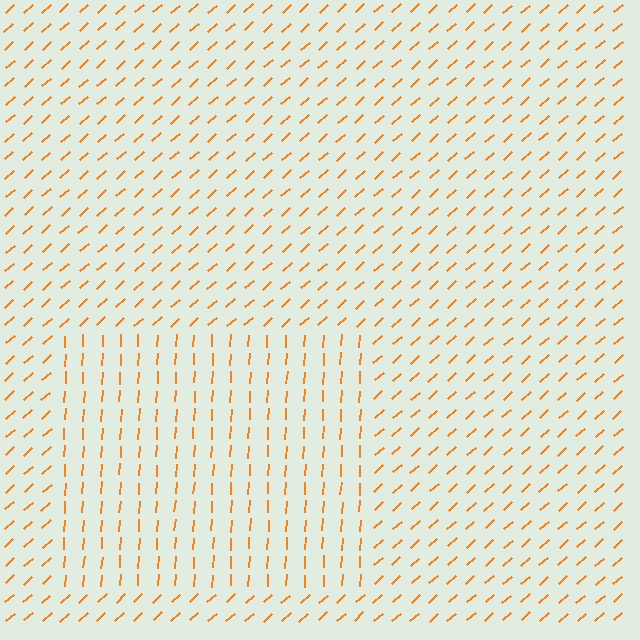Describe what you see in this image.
The image is filled with small orange line segments. A rectangle region in the image has lines oriented differently from the surrounding lines, creating a visible texture boundary.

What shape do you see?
I see a rectangle.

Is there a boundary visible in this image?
Yes, there is a texture boundary formed by a change in line orientation.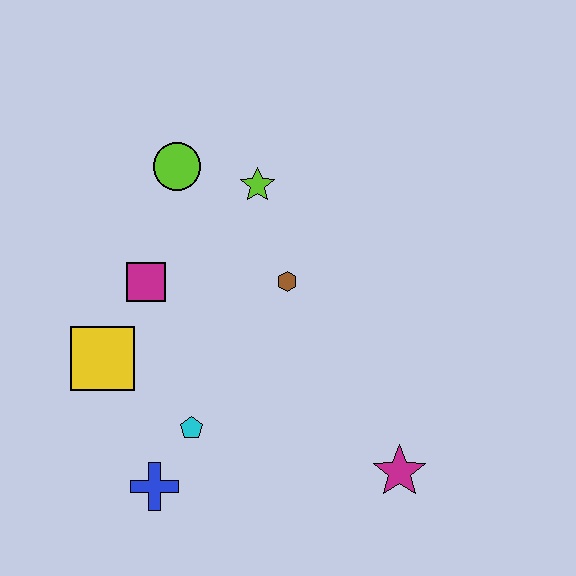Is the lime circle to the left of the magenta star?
Yes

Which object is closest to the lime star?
The lime circle is closest to the lime star.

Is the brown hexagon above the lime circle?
No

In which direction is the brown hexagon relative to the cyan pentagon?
The brown hexagon is above the cyan pentagon.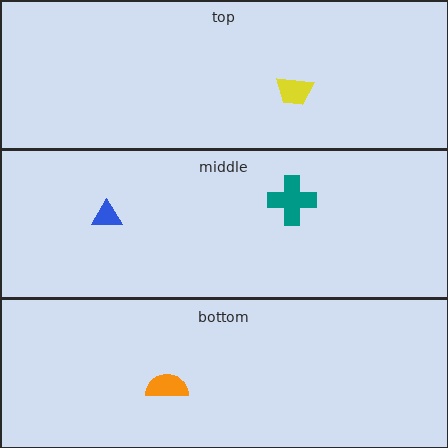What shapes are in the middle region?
The blue triangle, the teal cross.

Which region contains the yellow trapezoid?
The top region.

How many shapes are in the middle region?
2.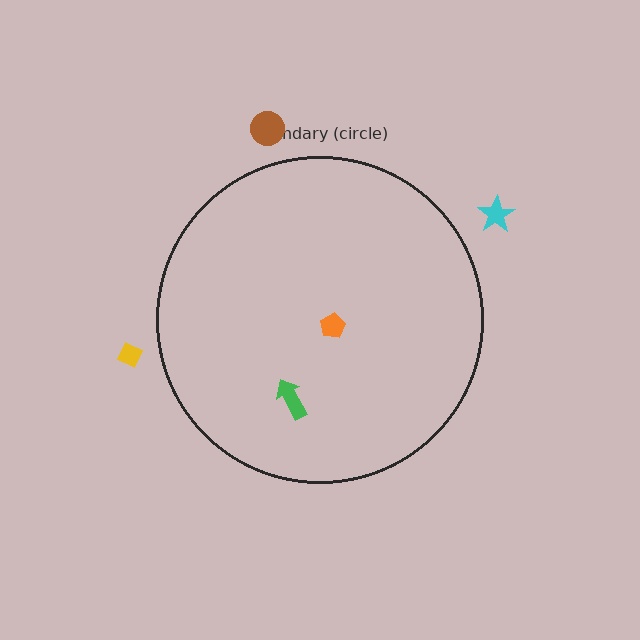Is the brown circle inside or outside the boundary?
Outside.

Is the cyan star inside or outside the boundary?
Outside.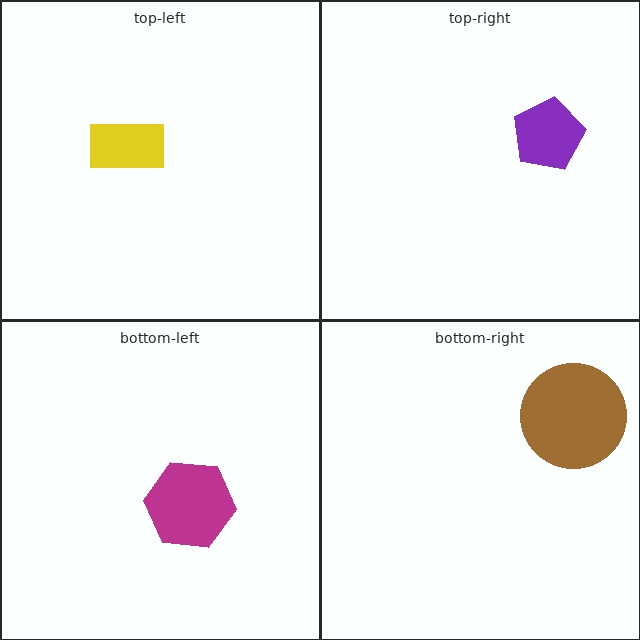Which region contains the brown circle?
The bottom-right region.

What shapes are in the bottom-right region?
The brown circle.